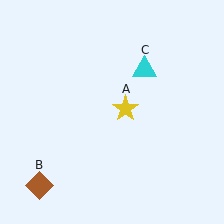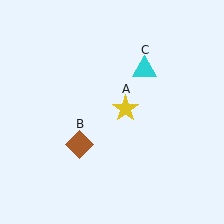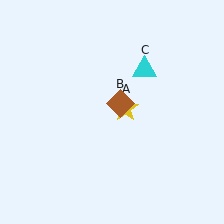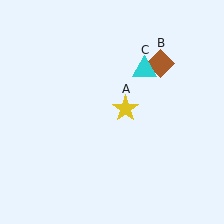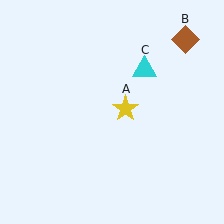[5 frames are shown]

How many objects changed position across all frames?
1 object changed position: brown diamond (object B).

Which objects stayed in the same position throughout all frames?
Yellow star (object A) and cyan triangle (object C) remained stationary.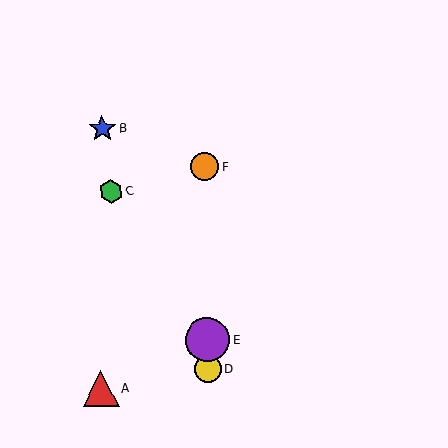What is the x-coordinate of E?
Object E is at x≈208.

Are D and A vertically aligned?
No, D is at x≈208 and A is at x≈101.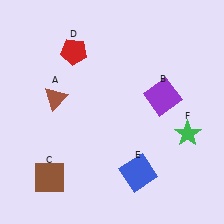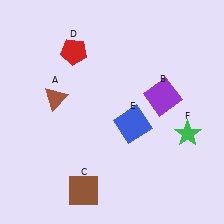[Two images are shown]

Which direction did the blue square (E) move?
The blue square (E) moved up.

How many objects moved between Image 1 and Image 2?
2 objects moved between the two images.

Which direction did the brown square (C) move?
The brown square (C) moved right.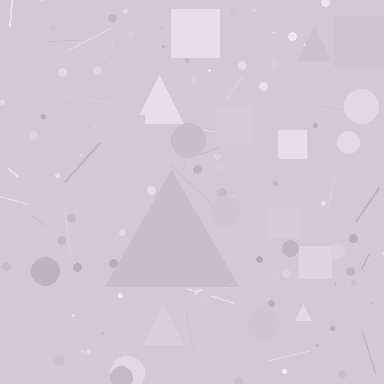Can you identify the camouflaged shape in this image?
The camouflaged shape is a triangle.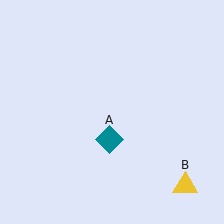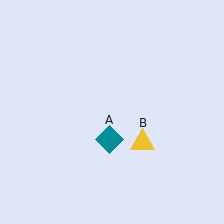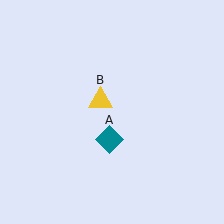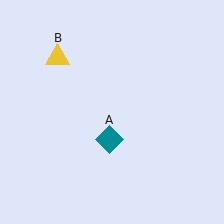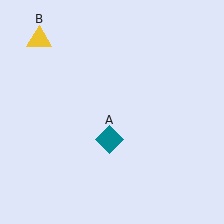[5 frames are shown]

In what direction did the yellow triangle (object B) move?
The yellow triangle (object B) moved up and to the left.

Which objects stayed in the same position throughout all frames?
Teal diamond (object A) remained stationary.